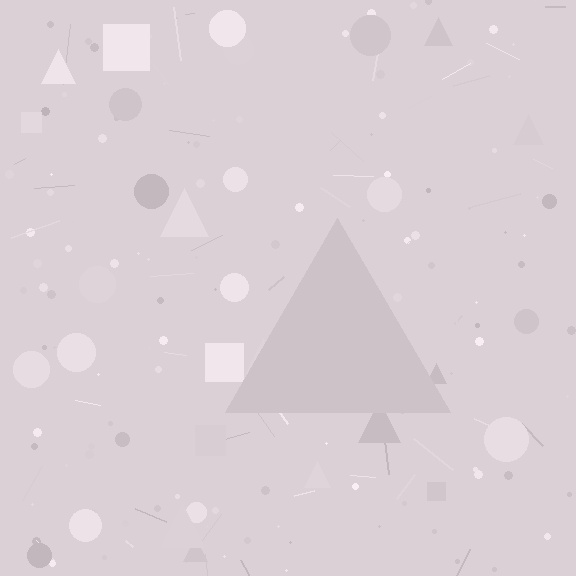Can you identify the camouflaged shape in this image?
The camouflaged shape is a triangle.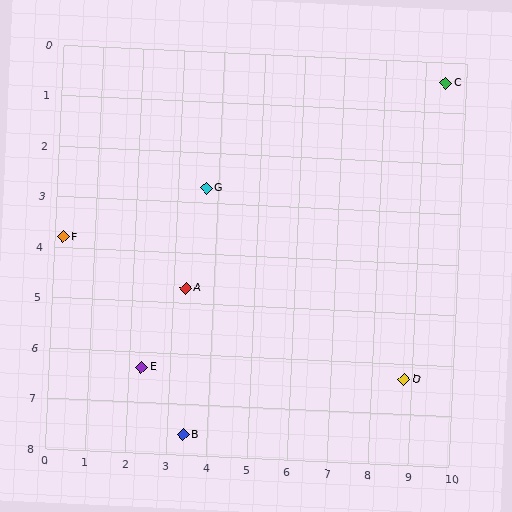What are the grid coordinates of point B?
Point B is at approximately (3.4, 7.6).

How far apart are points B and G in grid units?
Points B and G are about 4.9 grid units apart.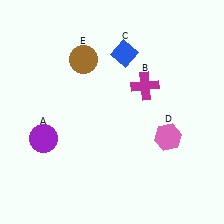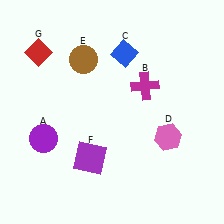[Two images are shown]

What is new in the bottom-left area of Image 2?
A purple square (F) was added in the bottom-left area of Image 2.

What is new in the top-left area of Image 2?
A red diamond (G) was added in the top-left area of Image 2.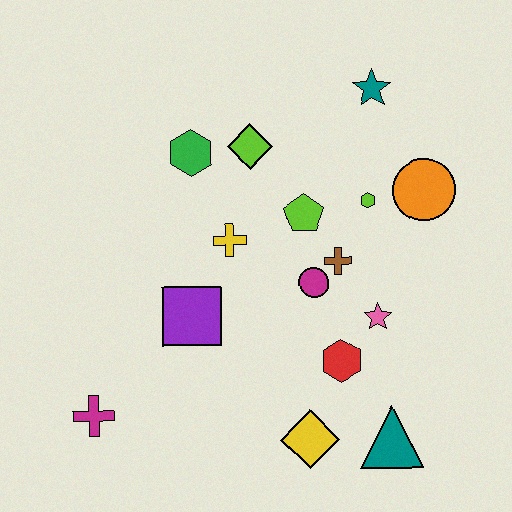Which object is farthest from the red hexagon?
The teal star is farthest from the red hexagon.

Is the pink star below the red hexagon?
No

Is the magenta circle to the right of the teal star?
No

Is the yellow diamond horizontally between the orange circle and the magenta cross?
Yes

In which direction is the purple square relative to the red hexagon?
The purple square is to the left of the red hexagon.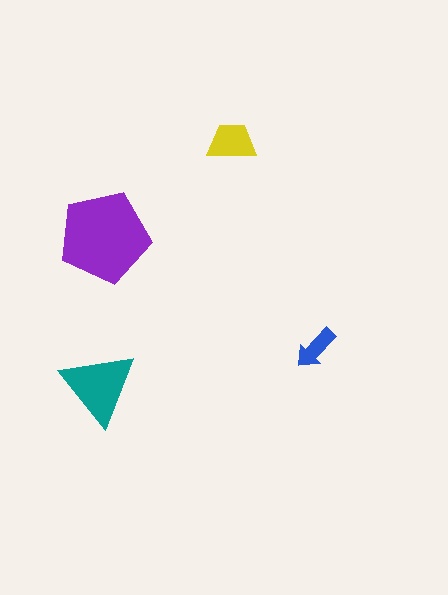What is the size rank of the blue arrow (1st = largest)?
4th.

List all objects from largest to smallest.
The purple pentagon, the teal triangle, the yellow trapezoid, the blue arrow.